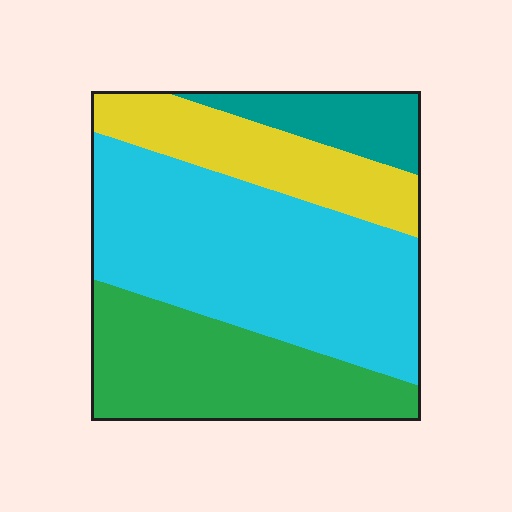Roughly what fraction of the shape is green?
Green takes up about one quarter (1/4) of the shape.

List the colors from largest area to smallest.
From largest to smallest: cyan, green, yellow, teal.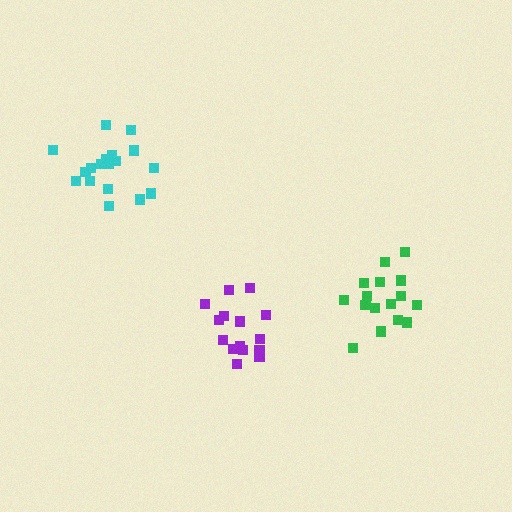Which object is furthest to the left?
The cyan cluster is leftmost.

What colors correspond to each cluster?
The clusters are colored: cyan, green, purple.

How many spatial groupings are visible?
There are 3 spatial groupings.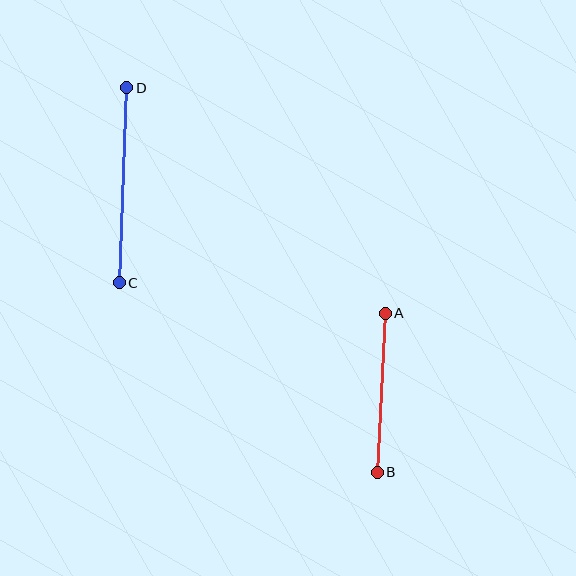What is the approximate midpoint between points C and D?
The midpoint is at approximately (123, 185) pixels.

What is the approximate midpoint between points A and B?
The midpoint is at approximately (381, 393) pixels.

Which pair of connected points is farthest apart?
Points C and D are farthest apart.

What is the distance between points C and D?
The distance is approximately 195 pixels.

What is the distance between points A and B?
The distance is approximately 159 pixels.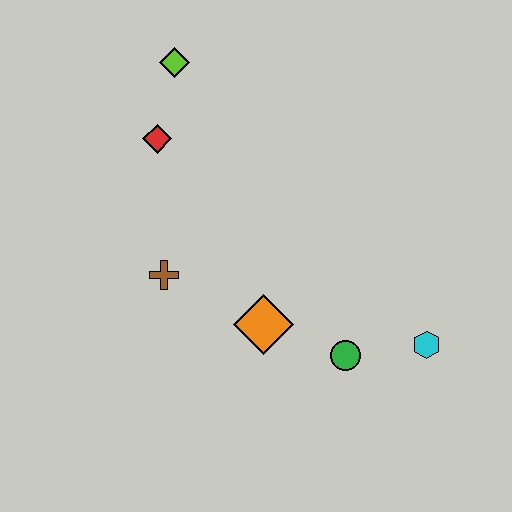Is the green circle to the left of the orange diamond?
No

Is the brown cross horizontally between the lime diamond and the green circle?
No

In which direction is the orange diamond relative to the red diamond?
The orange diamond is below the red diamond.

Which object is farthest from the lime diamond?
The cyan hexagon is farthest from the lime diamond.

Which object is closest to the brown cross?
The orange diamond is closest to the brown cross.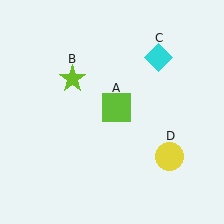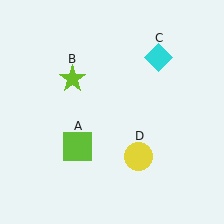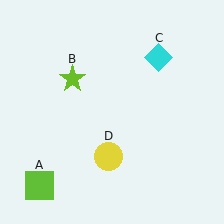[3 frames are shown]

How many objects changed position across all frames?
2 objects changed position: lime square (object A), yellow circle (object D).